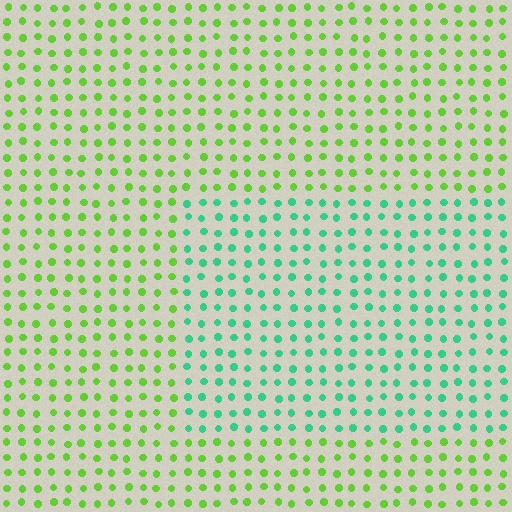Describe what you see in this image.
The image is filled with small lime elements in a uniform arrangement. A rectangle-shaped region is visible where the elements are tinted to a slightly different hue, forming a subtle color boundary.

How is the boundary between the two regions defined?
The boundary is defined purely by a slight shift in hue (about 51 degrees). Spacing, size, and orientation are identical on both sides.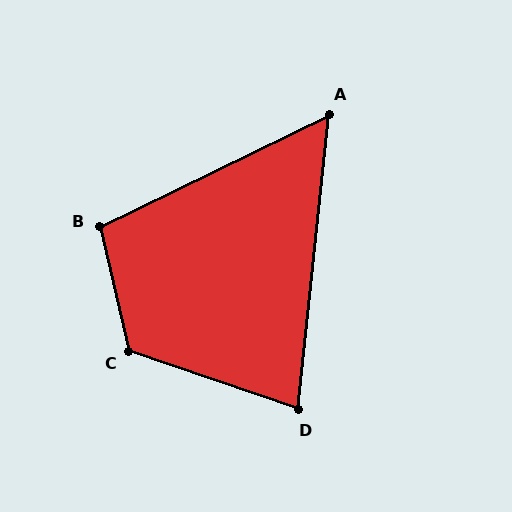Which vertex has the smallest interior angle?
A, at approximately 58 degrees.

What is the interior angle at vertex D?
Approximately 77 degrees (acute).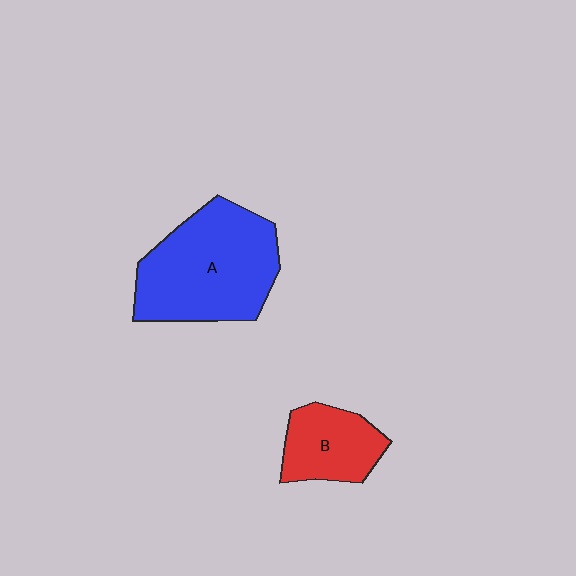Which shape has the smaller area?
Shape B (red).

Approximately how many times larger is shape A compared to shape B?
Approximately 2.0 times.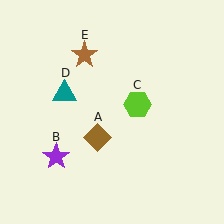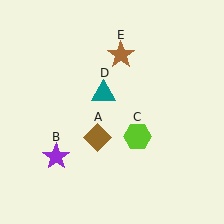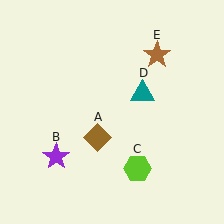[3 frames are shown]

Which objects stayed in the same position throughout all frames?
Brown diamond (object A) and purple star (object B) remained stationary.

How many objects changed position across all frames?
3 objects changed position: lime hexagon (object C), teal triangle (object D), brown star (object E).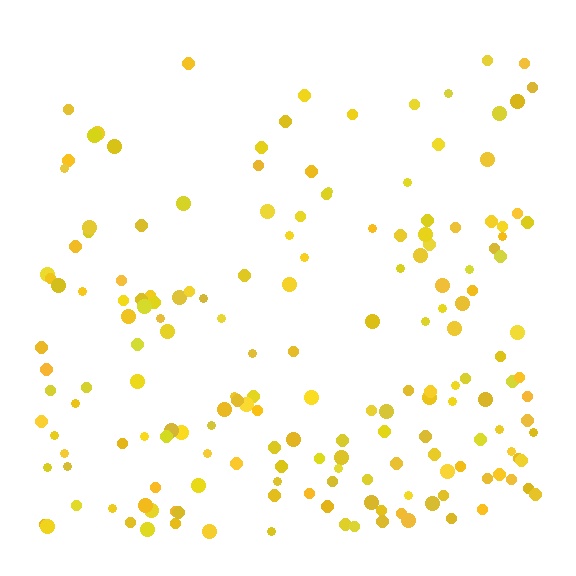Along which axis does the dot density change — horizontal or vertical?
Vertical.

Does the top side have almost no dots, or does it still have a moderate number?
Still a moderate number, just noticeably fewer than the bottom.